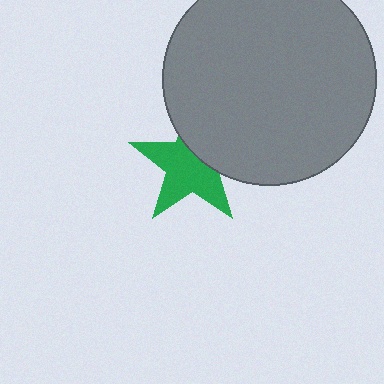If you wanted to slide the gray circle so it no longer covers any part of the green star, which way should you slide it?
Slide it toward the upper-right — that is the most direct way to separate the two shapes.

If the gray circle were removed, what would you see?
You would see the complete green star.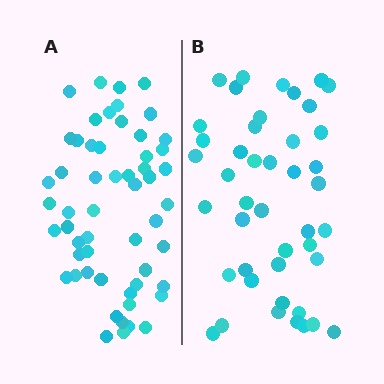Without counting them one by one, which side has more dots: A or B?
Region A (the left region) has more dots.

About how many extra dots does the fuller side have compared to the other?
Region A has roughly 12 or so more dots than region B.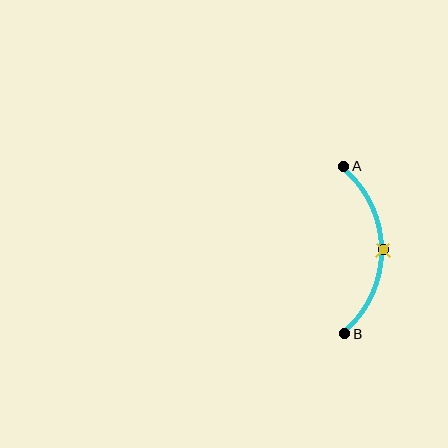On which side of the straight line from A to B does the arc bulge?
The arc bulges to the right of the straight line connecting A and B.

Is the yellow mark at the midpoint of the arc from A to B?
Yes. The yellow mark lies on the arc at equal arc-length from both A and B — it is the arc midpoint.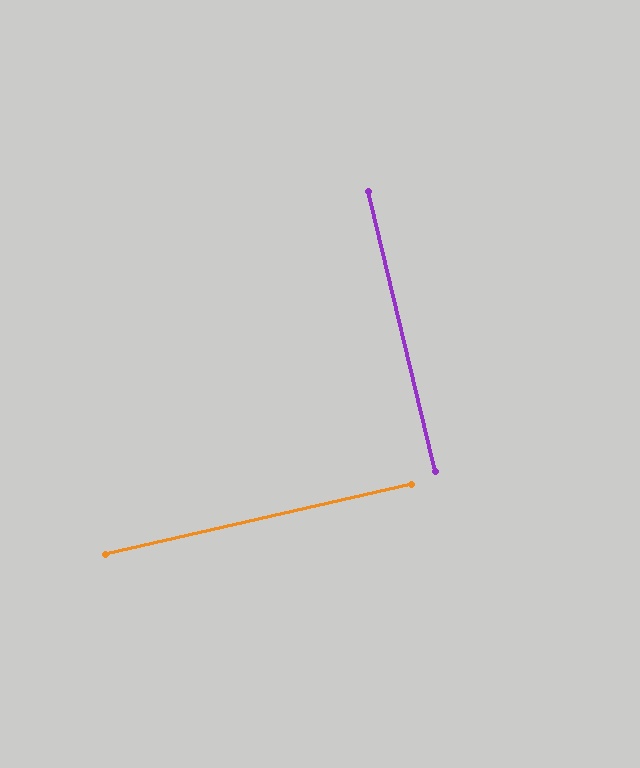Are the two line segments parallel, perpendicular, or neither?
Perpendicular — they meet at approximately 89°.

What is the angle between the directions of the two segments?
Approximately 89 degrees.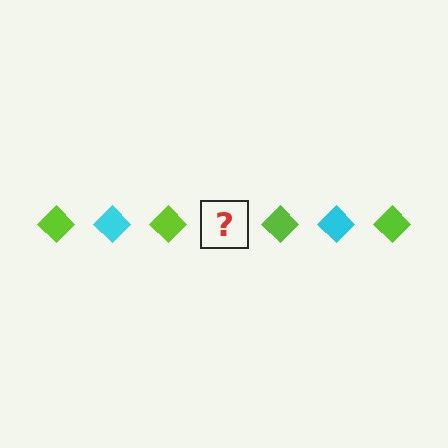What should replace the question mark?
The question mark should be replaced with a cyan diamond.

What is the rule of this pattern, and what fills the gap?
The rule is that the pattern cycles through lime, cyan diamonds. The gap should be filled with a cyan diamond.